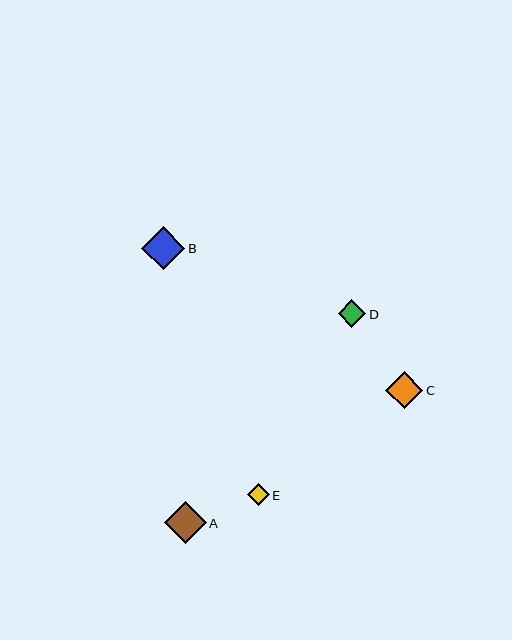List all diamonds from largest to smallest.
From largest to smallest: B, A, C, D, E.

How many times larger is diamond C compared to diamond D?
Diamond C is approximately 1.3 times the size of diamond D.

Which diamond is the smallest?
Diamond E is the smallest with a size of approximately 22 pixels.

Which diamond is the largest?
Diamond B is the largest with a size of approximately 43 pixels.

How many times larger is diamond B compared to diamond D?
Diamond B is approximately 1.6 times the size of diamond D.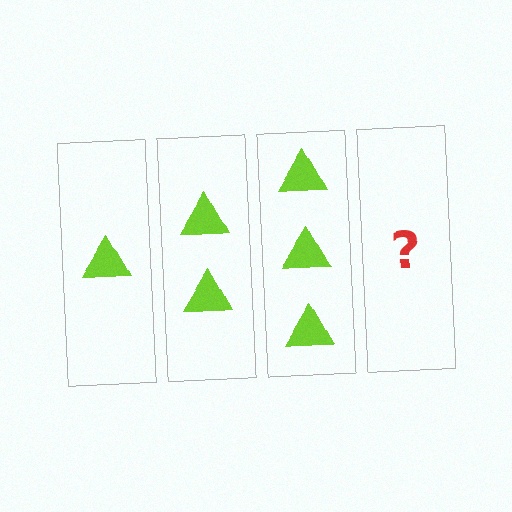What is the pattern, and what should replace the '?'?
The pattern is that each step adds one more triangle. The '?' should be 4 triangles.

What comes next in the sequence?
The next element should be 4 triangles.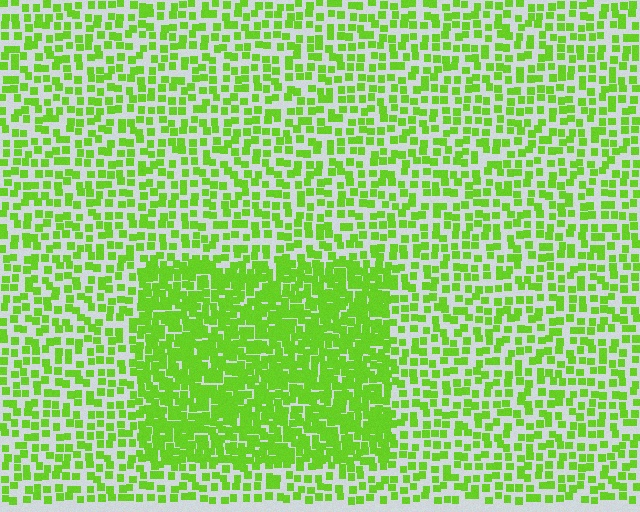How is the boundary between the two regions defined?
The boundary is defined by a change in element density (approximately 2.1x ratio). All elements are the same color, size, and shape.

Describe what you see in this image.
The image contains small lime elements arranged at two different densities. A rectangle-shaped region is visible where the elements are more densely packed than the surrounding area.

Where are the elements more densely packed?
The elements are more densely packed inside the rectangle boundary.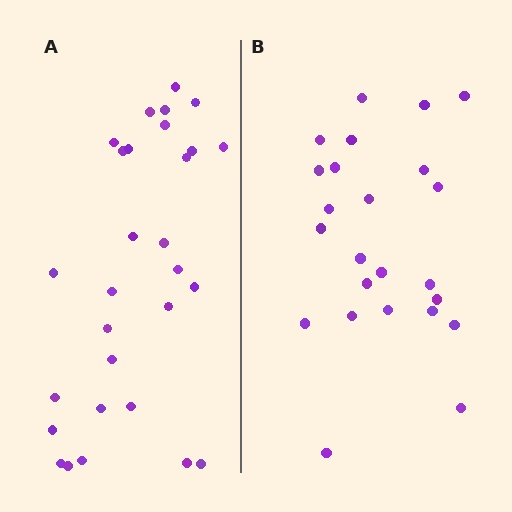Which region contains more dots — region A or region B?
Region A (the left region) has more dots.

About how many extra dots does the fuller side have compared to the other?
Region A has about 5 more dots than region B.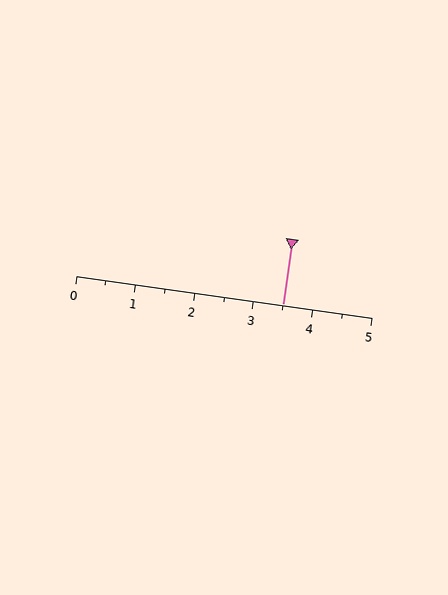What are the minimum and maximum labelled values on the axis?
The axis runs from 0 to 5.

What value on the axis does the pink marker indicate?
The marker indicates approximately 3.5.